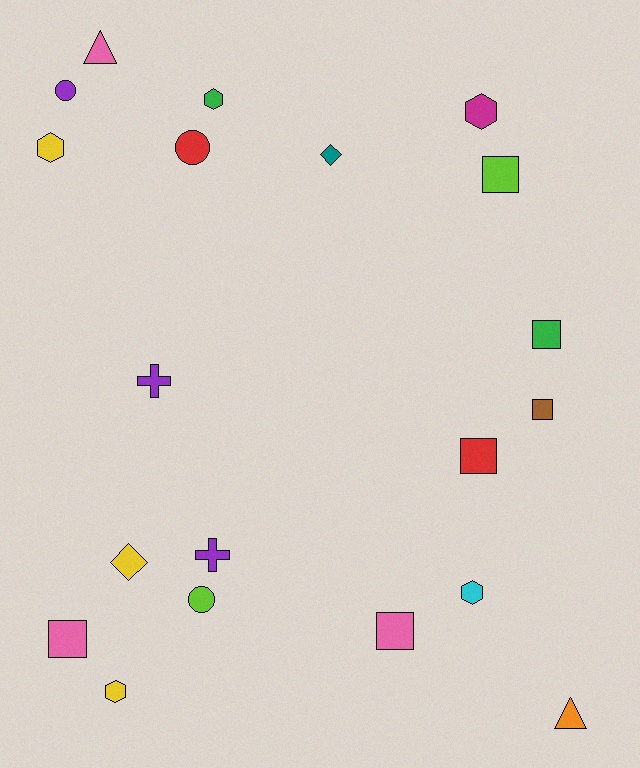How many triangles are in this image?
There are 2 triangles.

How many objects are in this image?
There are 20 objects.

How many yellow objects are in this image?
There are 3 yellow objects.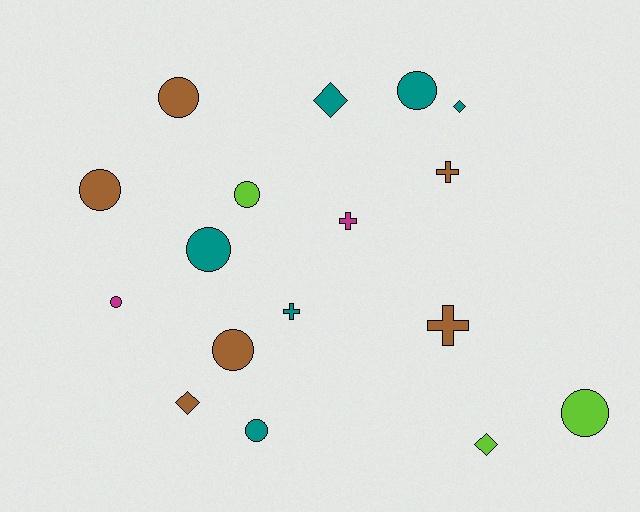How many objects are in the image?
There are 17 objects.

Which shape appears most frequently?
Circle, with 9 objects.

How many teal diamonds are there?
There are 2 teal diamonds.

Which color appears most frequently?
Teal, with 6 objects.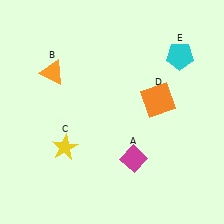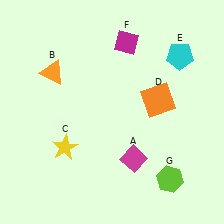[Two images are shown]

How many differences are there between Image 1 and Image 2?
There are 2 differences between the two images.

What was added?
A magenta diamond (F), a lime hexagon (G) were added in Image 2.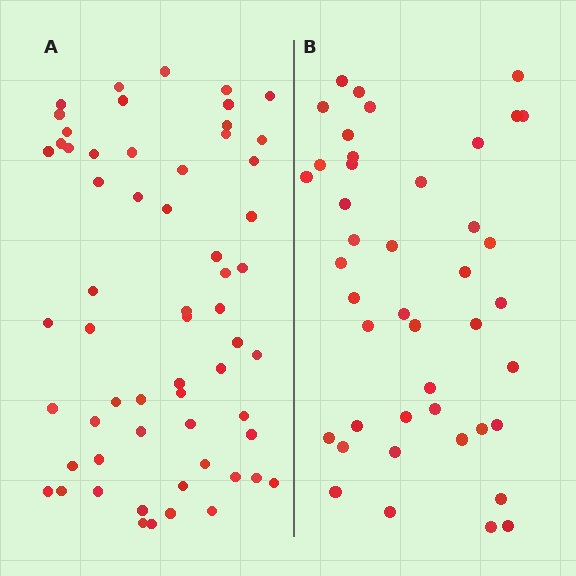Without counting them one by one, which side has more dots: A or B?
Region A (the left region) has more dots.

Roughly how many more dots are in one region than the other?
Region A has approximately 15 more dots than region B.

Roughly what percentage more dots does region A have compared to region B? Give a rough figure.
About 40% more.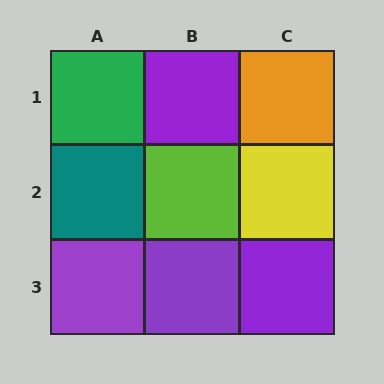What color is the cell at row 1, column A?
Green.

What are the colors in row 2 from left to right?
Teal, lime, yellow.